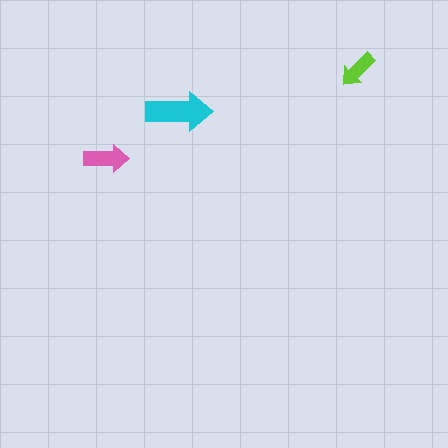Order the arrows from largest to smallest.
the cyan one, the pink one, the lime one.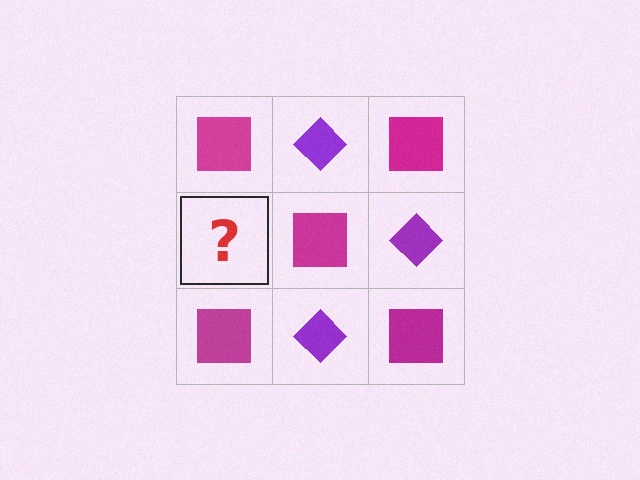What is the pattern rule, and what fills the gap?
The rule is that it alternates magenta square and purple diamond in a checkerboard pattern. The gap should be filled with a purple diamond.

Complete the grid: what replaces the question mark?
The question mark should be replaced with a purple diamond.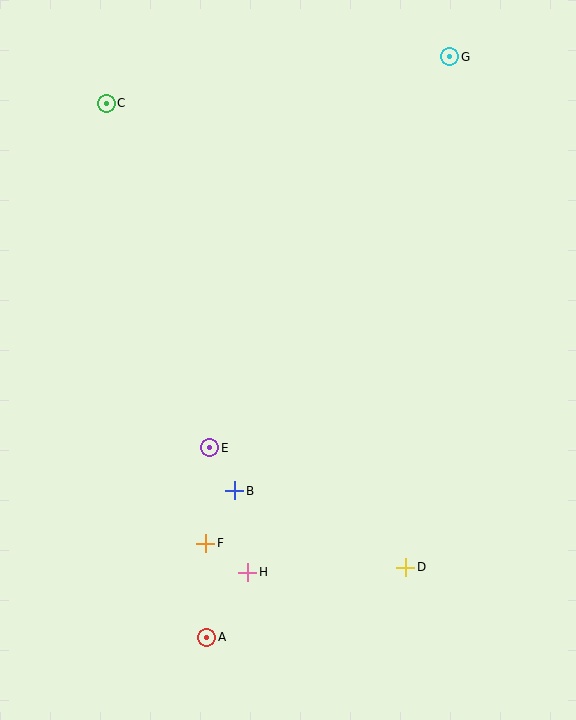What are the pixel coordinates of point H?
Point H is at (248, 572).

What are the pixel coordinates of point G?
Point G is at (450, 57).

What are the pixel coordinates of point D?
Point D is at (406, 567).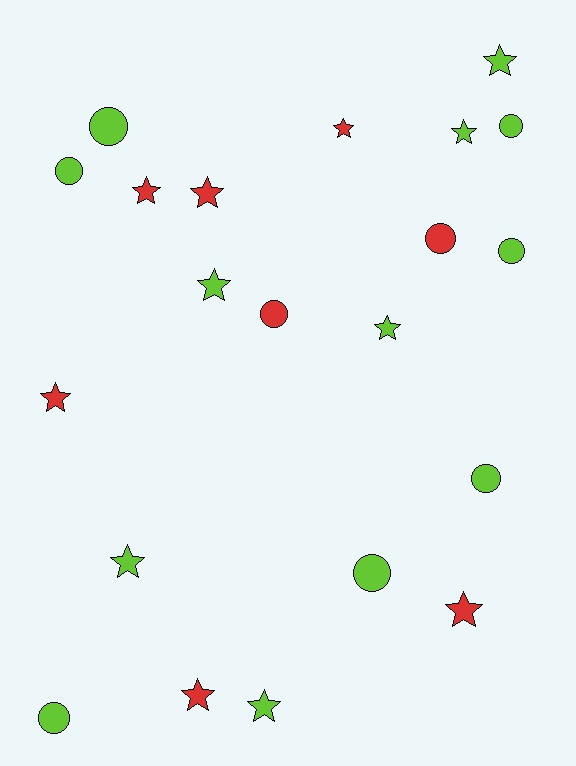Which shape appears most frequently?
Star, with 12 objects.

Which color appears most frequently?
Lime, with 13 objects.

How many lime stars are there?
There are 6 lime stars.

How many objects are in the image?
There are 21 objects.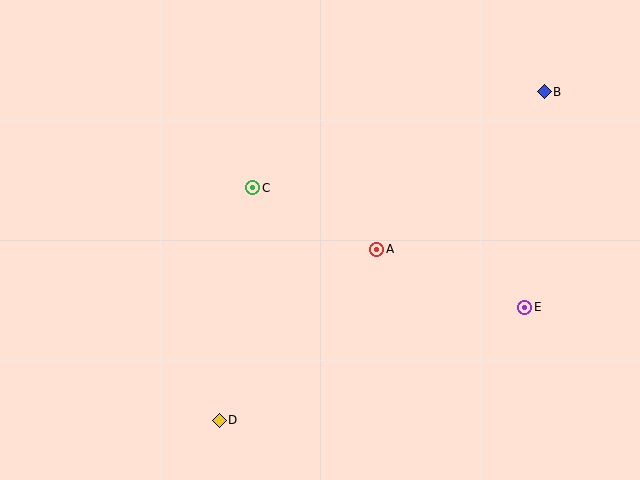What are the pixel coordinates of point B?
Point B is at (544, 92).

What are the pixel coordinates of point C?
Point C is at (253, 188).